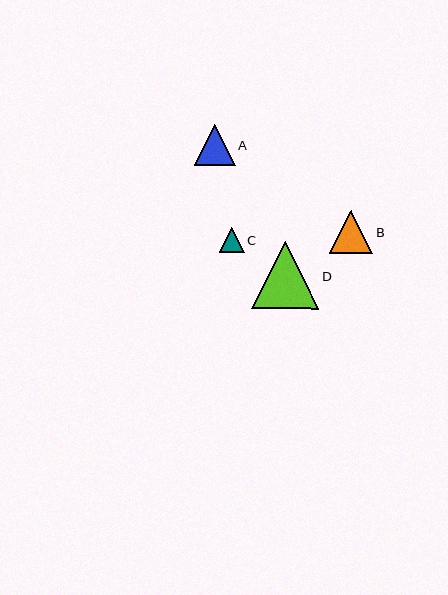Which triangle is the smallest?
Triangle C is the smallest with a size of approximately 25 pixels.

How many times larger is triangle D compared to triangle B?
Triangle D is approximately 1.5 times the size of triangle B.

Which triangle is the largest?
Triangle D is the largest with a size of approximately 67 pixels.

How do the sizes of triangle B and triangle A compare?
Triangle B and triangle A are approximately the same size.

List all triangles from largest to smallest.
From largest to smallest: D, B, A, C.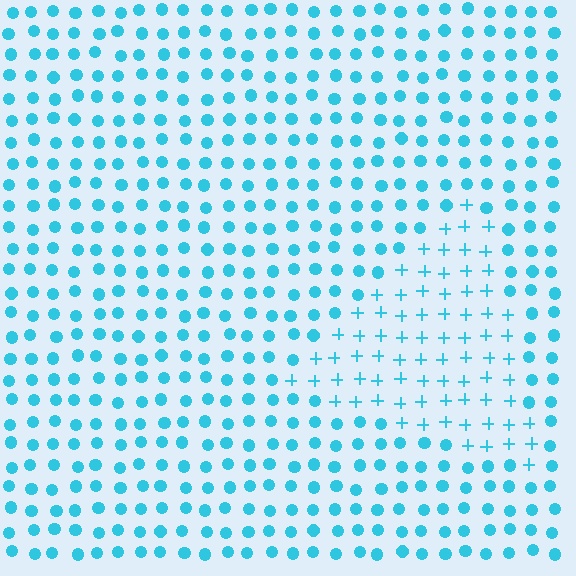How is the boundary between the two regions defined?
The boundary is defined by a change in element shape: plus signs inside vs. circles outside. All elements share the same color and spacing.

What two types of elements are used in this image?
The image uses plus signs inside the triangle region and circles outside it.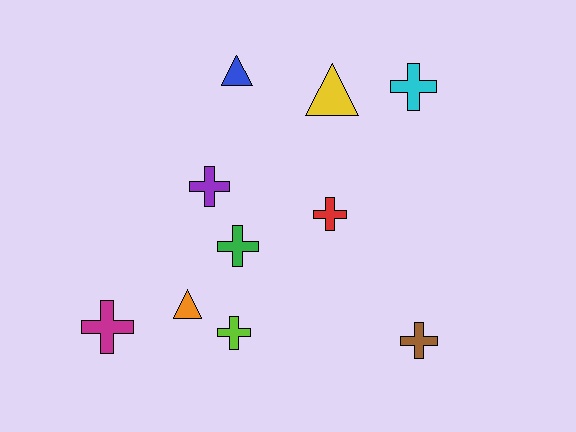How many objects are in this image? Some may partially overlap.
There are 10 objects.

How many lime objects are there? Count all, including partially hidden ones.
There is 1 lime object.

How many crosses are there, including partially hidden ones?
There are 7 crosses.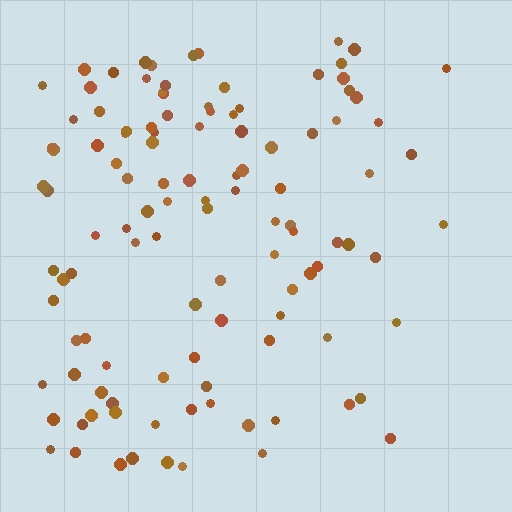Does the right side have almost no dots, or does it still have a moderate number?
Still a moderate number, just noticeably fewer than the left.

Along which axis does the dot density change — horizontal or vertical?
Horizontal.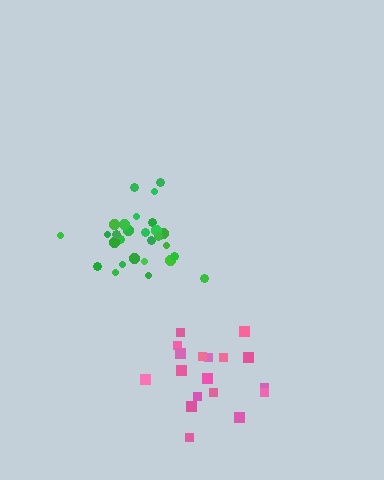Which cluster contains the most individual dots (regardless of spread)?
Green (28).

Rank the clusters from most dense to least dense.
green, pink.